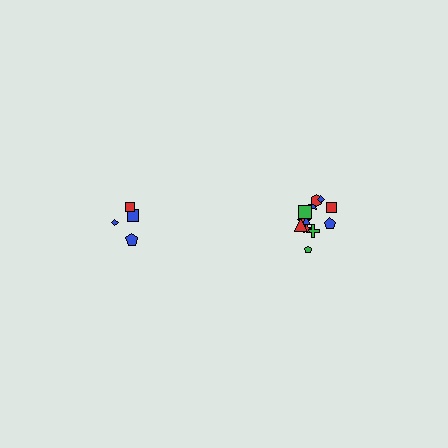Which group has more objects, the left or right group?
The right group.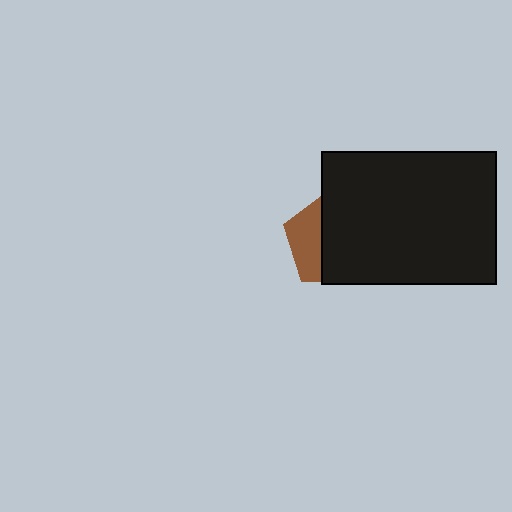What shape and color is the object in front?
The object in front is a black rectangle.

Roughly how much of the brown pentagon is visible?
A small part of it is visible (roughly 36%).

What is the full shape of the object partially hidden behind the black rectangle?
The partially hidden object is a brown pentagon.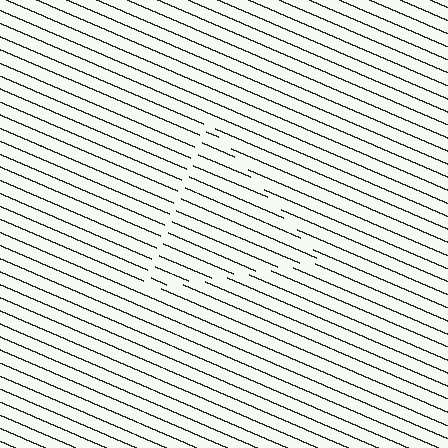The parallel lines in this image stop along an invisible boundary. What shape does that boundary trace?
An illusory triangle. The interior of the shape contains the same grating, shifted by half a period — the contour is defined by the phase discontinuity where line-ends from the inner and outer gratings abut.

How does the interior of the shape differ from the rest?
The interior of the shape contains the same grating, shifted by half a period — the contour is defined by the phase discontinuity where line-ends from the inner and outer gratings abut.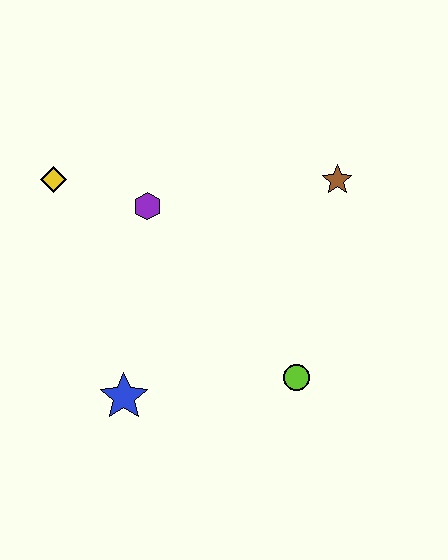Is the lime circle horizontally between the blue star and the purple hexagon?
No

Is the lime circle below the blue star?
No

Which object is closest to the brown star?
The purple hexagon is closest to the brown star.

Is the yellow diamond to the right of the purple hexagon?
No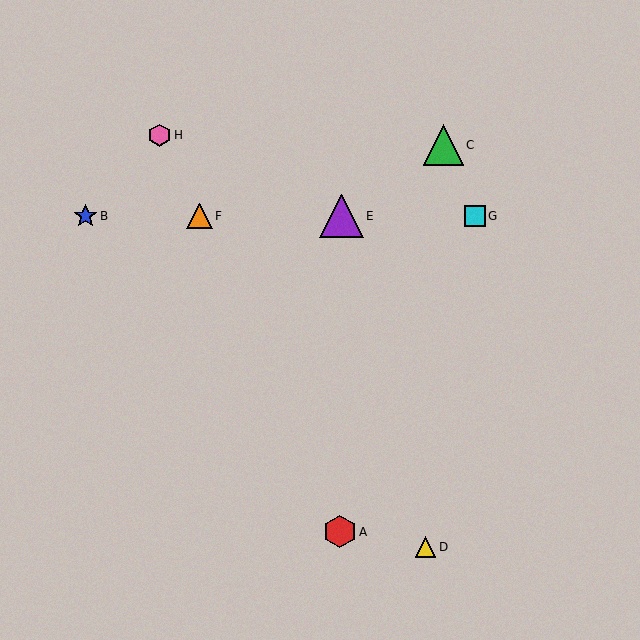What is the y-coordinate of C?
Object C is at y≈145.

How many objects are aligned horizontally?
4 objects (B, E, F, G) are aligned horizontally.